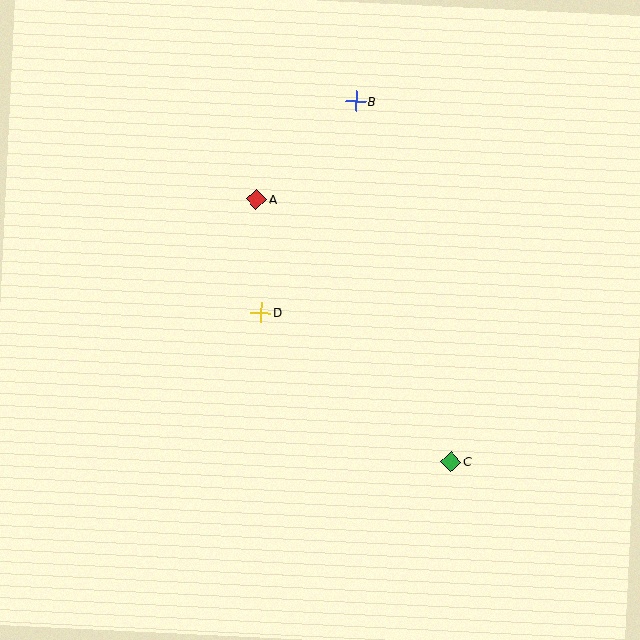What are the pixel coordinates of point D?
Point D is at (261, 312).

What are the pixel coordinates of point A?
Point A is at (257, 199).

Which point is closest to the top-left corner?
Point A is closest to the top-left corner.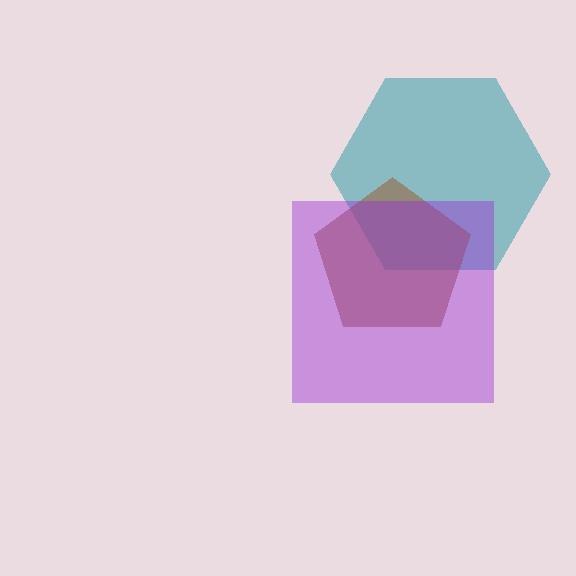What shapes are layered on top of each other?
The layered shapes are: a teal hexagon, a brown pentagon, a purple square.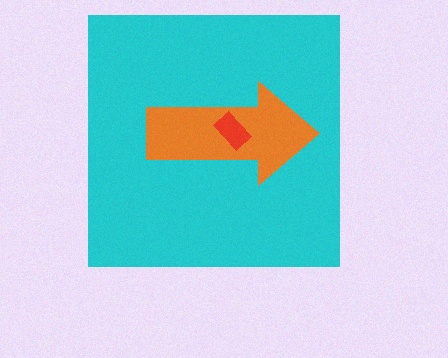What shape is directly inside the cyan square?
The orange arrow.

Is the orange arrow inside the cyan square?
Yes.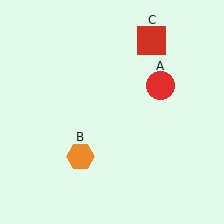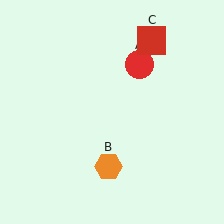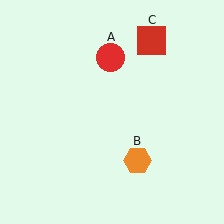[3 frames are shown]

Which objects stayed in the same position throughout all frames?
Red square (object C) remained stationary.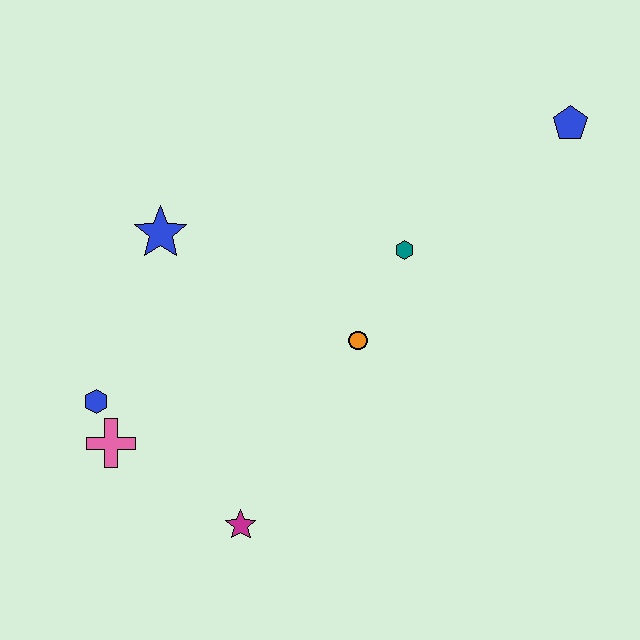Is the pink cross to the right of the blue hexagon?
Yes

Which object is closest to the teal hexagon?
The orange circle is closest to the teal hexagon.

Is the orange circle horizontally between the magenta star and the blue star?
No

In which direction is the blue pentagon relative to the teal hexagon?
The blue pentagon is to the right of the teal hexagon.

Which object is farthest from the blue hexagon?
The blue pentagon is farthest from the blue hexagon.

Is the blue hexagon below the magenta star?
No